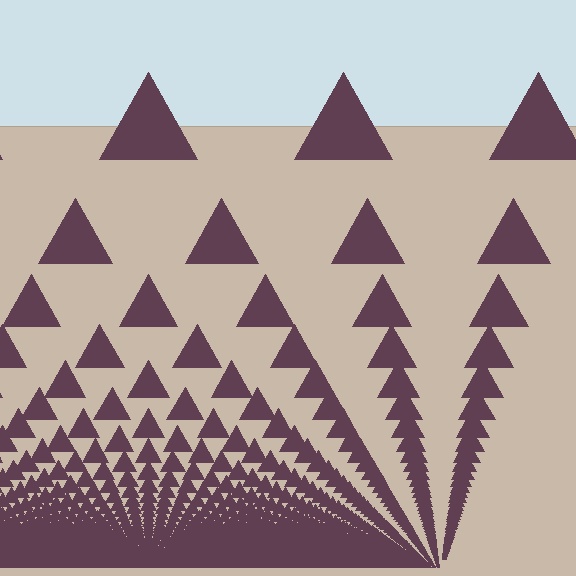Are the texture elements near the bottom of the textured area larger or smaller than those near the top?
Smaller. The gradient is inverted — elements near the bottom are smaller and denser.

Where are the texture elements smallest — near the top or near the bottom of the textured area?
Near the bottom.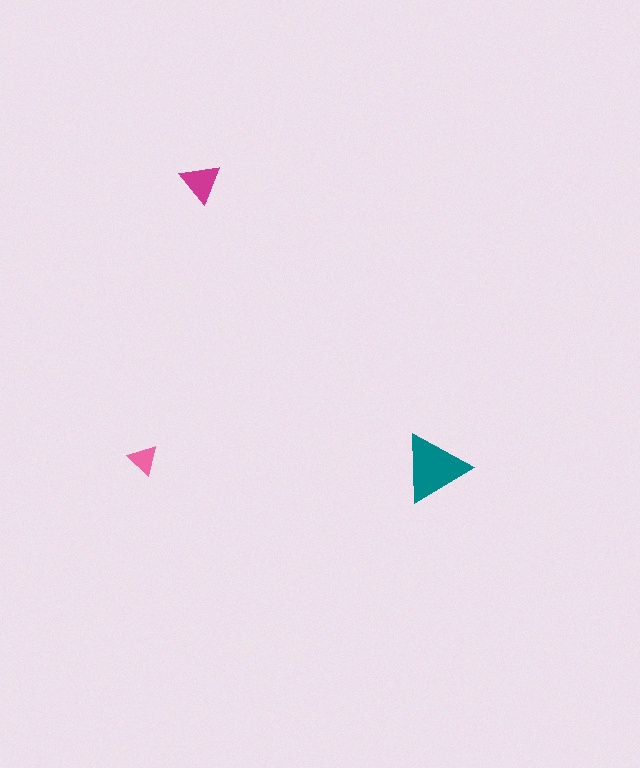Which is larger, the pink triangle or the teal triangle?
The teal one.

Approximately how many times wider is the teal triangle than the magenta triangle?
About 1.5 times wider.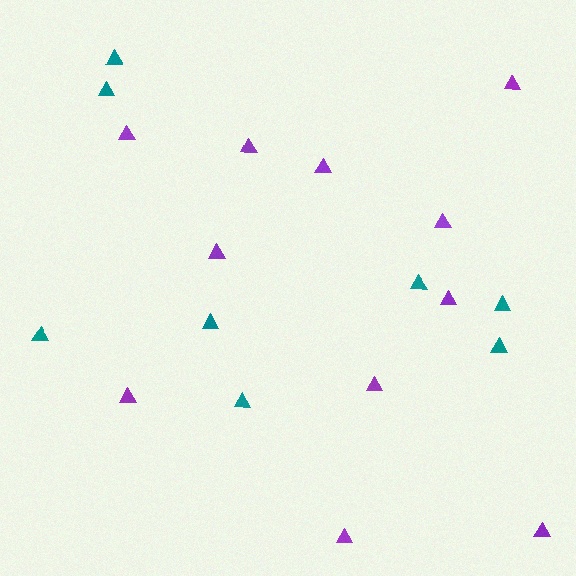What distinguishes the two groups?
There are 2 groups: one group of purple triangles (11) and one group of teal triangles (8).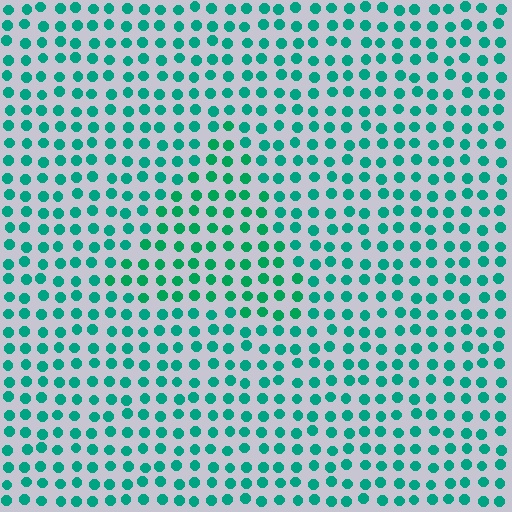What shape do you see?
I see a triangle.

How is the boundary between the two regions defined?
The boundary is defined purely by a slight shift in hue (about 16 degrees). Spacing, size, and orientation are identical on both sides.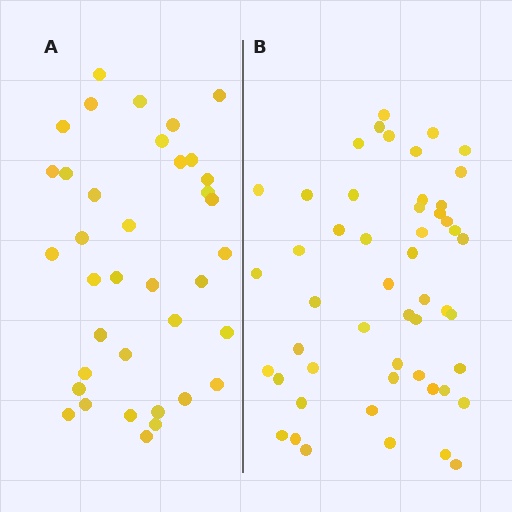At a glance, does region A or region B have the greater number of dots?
Region B (the right region) has more dots.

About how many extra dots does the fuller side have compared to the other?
Region B has approximately 15 more dots than region A.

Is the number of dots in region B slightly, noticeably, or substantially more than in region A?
Region B has noticeably more, but not dramatically so. The ratio is roughly 1.4 to 1.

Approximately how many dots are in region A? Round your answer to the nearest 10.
About 40 dots. (The exact count is 37, which rounds to 40.)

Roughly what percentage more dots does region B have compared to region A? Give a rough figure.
About 40% more.